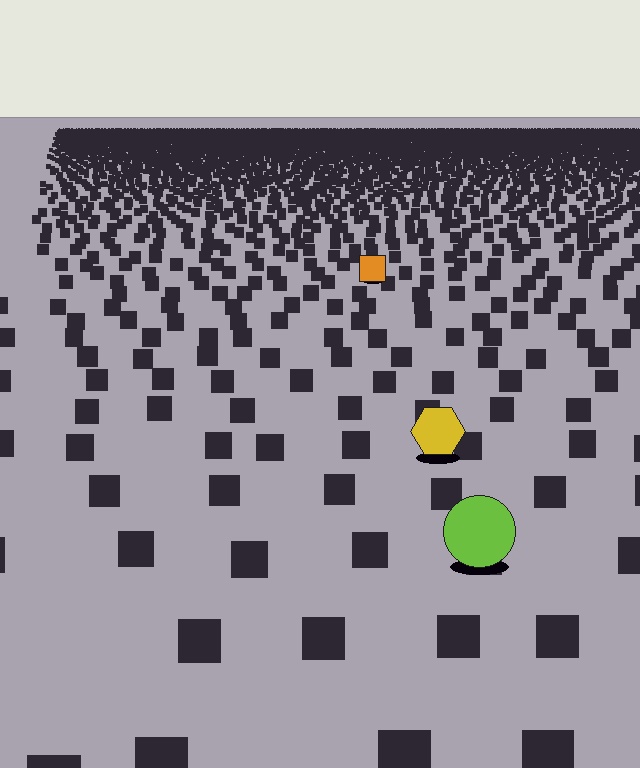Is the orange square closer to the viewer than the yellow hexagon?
No. The yellow hexagon is closer — you can tell from the texture gradient: the ground texture is coarser near it.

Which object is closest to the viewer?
The lime circle is closest. The texture marks near it are larger and more spread out.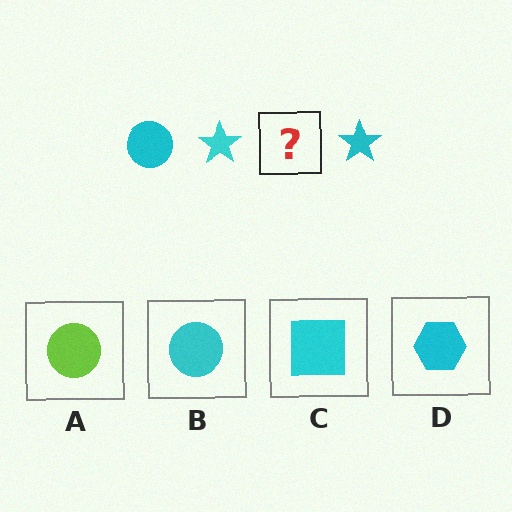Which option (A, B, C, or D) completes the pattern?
B.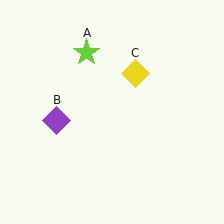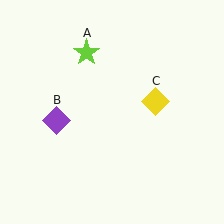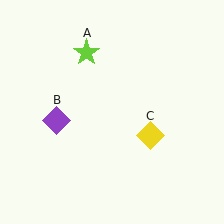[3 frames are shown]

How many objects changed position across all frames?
1 object changed position: yellow diamond (object C).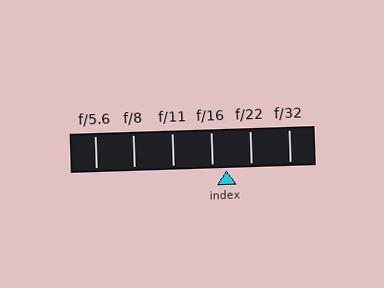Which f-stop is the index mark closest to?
The index mark is closest to f/16.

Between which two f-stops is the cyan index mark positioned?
The index mark is between f/16 and f/22.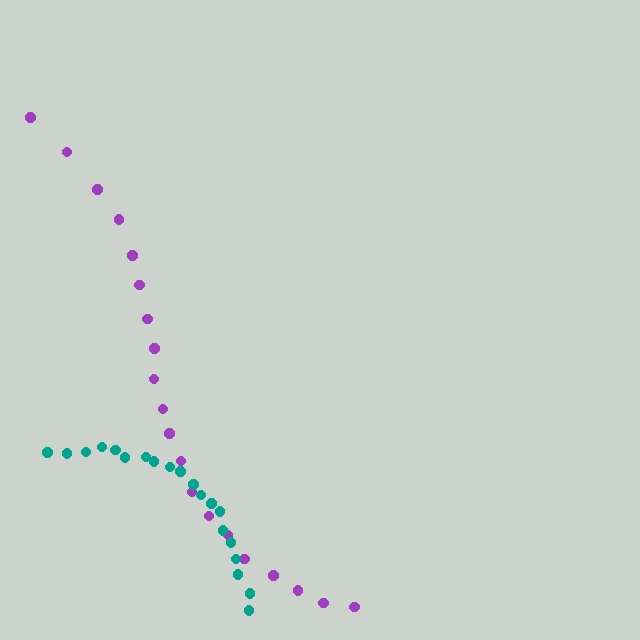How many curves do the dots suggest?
There are 2 distinct paths.